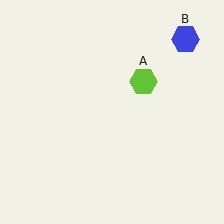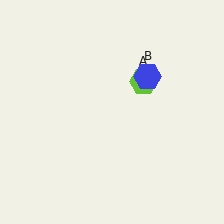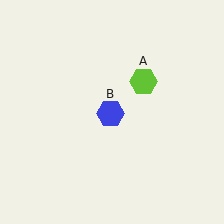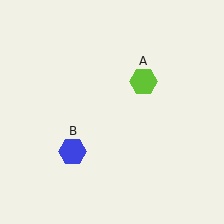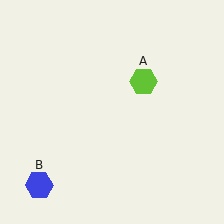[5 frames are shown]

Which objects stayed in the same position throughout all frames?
Lime hexagon (object A) remained stationary.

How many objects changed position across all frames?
1 object changed position: blue hexagon (object B).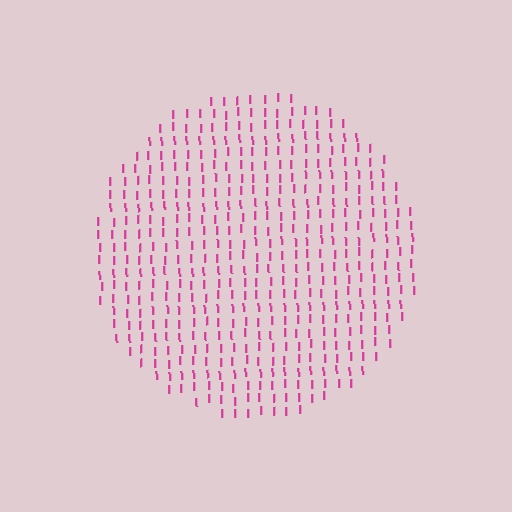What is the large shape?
The large shape is a circle.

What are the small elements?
The small elements are letter I's.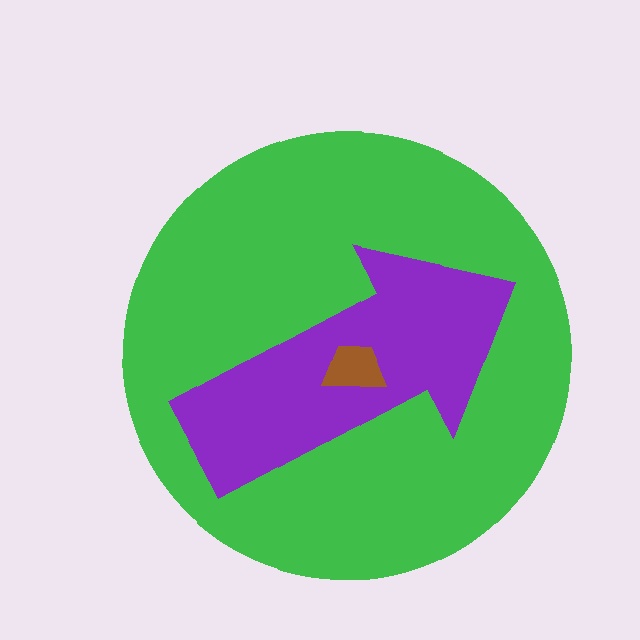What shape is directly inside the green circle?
The purple arrow.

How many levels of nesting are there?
3.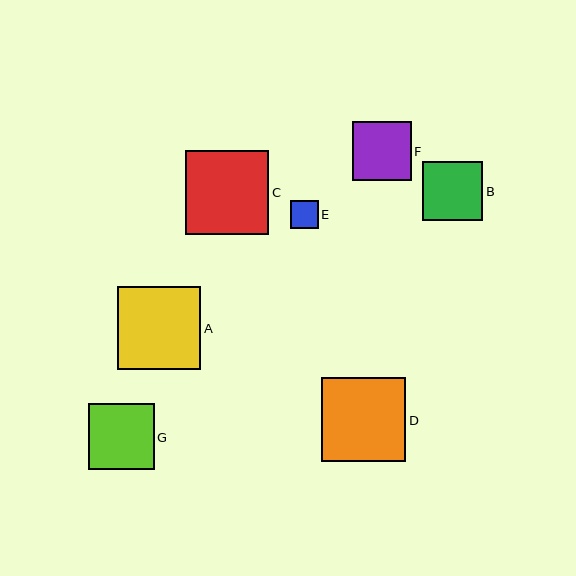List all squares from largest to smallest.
From largest to smallest: D, C, A, G, B, F, E.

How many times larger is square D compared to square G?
Square D is approximately 1.3 times the size of square G.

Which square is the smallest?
Square E is the smallest with a size of approximately 28 pixels.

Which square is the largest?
Square D is the largest with a size of approximately 84 pixels.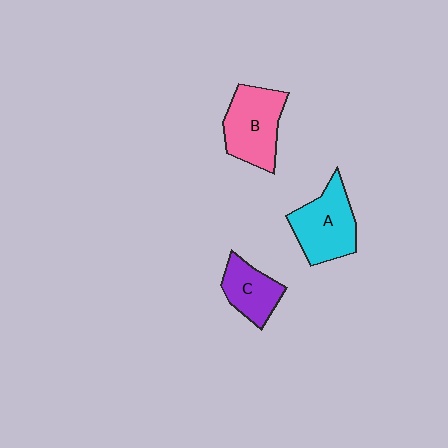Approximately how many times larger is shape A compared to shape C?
Approximately 1.4 times.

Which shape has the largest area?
Shape B (pink).